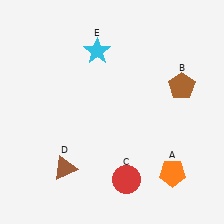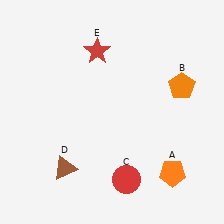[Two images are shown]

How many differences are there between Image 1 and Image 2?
There are 2 differences between the two images.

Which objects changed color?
B changed from brown to orange. E changed from cyan to red.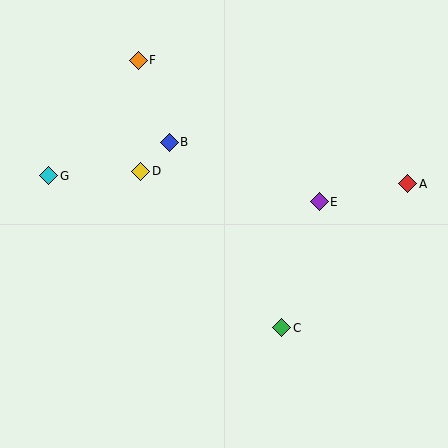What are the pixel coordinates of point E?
Point E is at (319, 202).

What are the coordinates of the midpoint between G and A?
The midpoint between G and A is at (228, 180).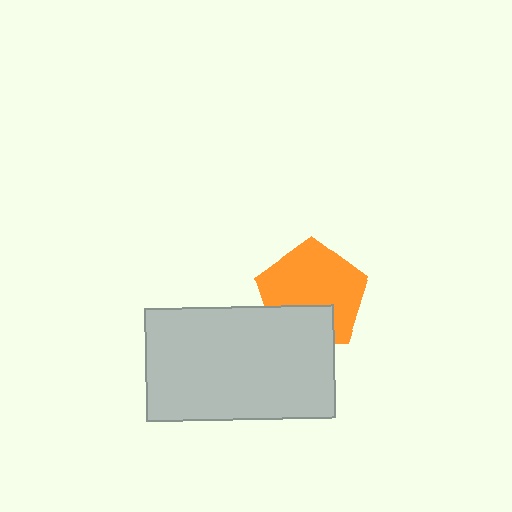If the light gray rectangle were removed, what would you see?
You would see the complete orange pentagon.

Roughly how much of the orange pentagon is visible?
Most of it is visible (roughly 70%).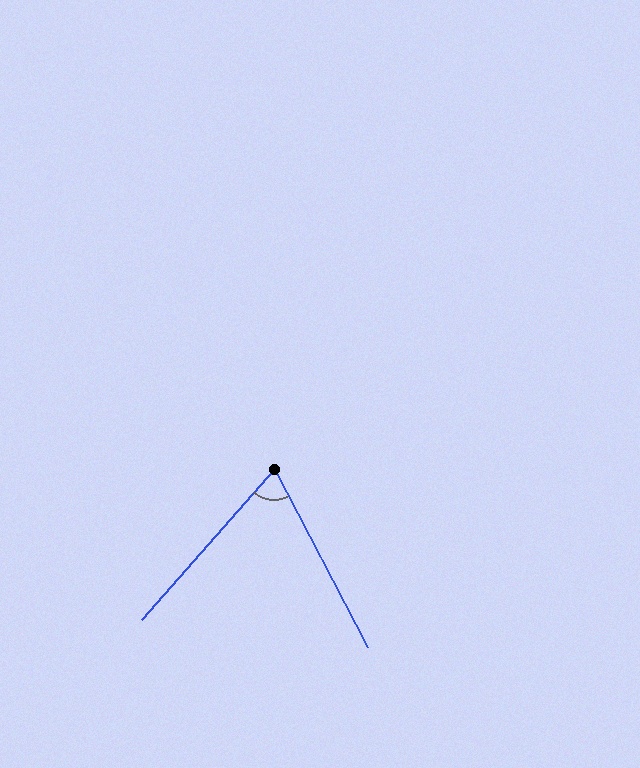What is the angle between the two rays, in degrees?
Approximately 69 degrees.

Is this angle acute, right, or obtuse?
It is acute.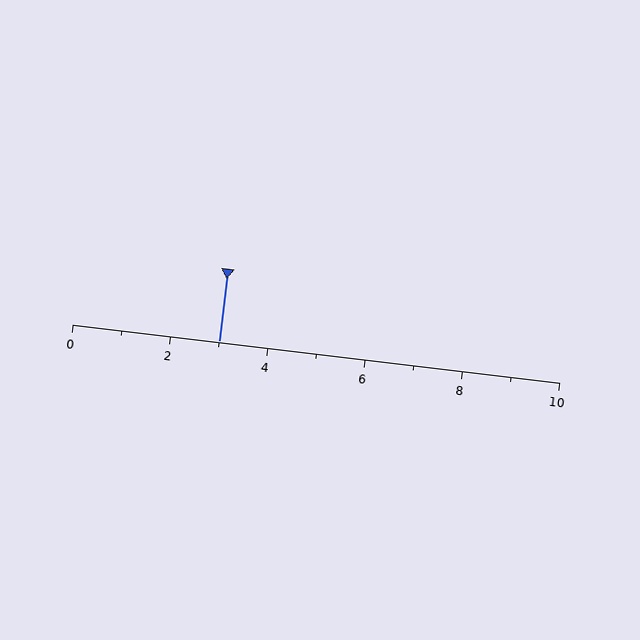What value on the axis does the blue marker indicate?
The marker indicates approximately 3.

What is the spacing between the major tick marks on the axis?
The major ticks are spaced 2 apart.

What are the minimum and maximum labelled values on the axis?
The axis runs from 0 to 10.